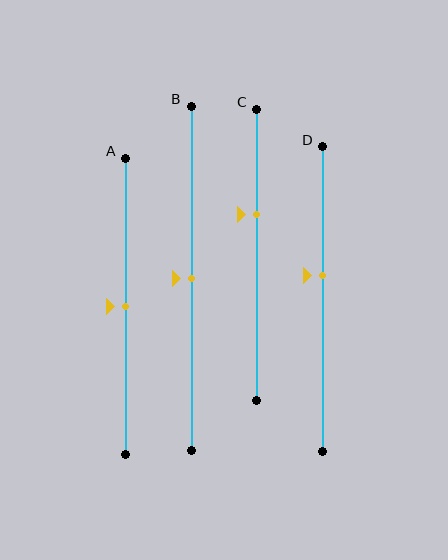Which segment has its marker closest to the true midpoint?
Segment A has its marker closest to the true midpoint.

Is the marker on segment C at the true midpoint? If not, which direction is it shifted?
No, the marker on segment C is shifted upward by about 14% of the segment length.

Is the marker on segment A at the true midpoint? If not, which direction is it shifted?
Yes, the marker on segment A is at the true midpoint.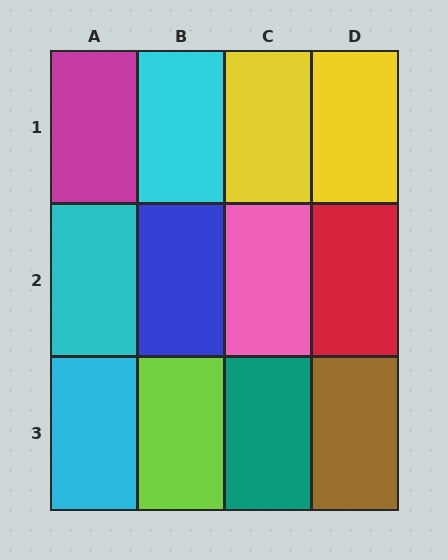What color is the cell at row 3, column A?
Cyan.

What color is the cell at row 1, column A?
Magenta.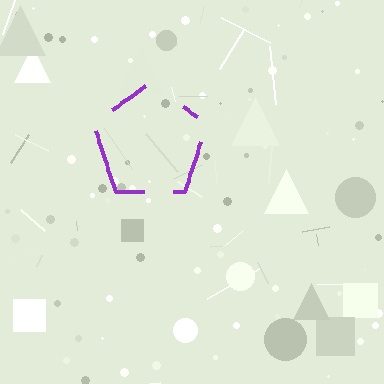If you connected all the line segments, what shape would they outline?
They would outline a pentagon.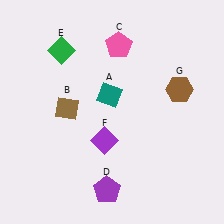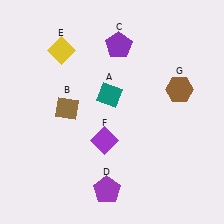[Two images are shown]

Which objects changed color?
C changed from pink to purple. E changed from green to yellow.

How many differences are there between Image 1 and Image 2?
There are 2 differences between the two images.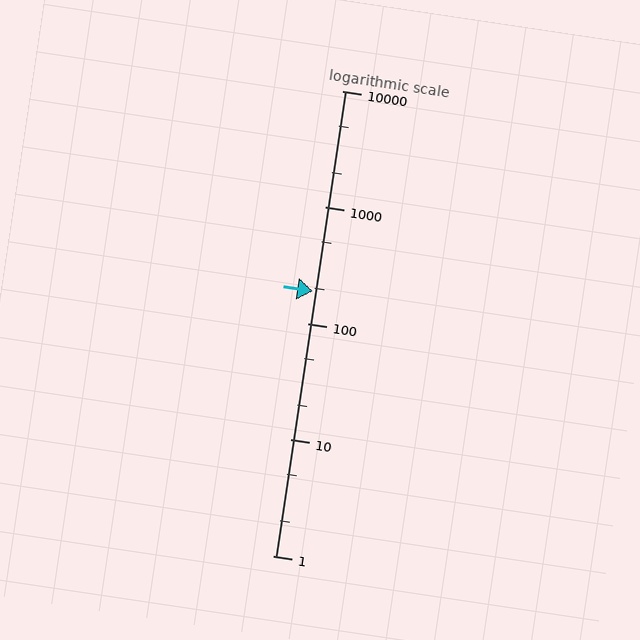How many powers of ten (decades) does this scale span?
The scale spans 4 decades, from 1 to 10000.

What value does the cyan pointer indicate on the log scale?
The pointer indicates approximately 190.